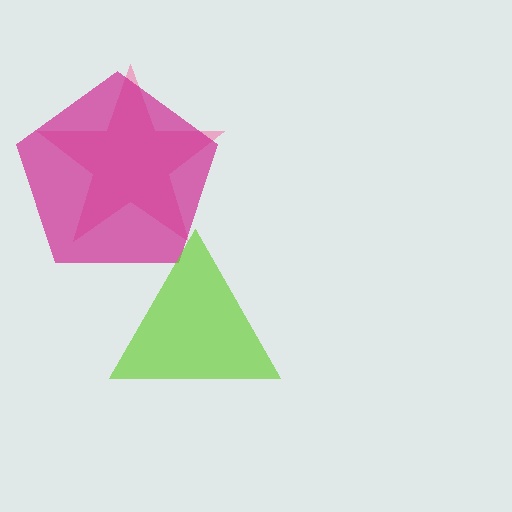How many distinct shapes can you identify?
There are 3 distinct shapes: a pink star, a magenta pentagon, a lime triangle.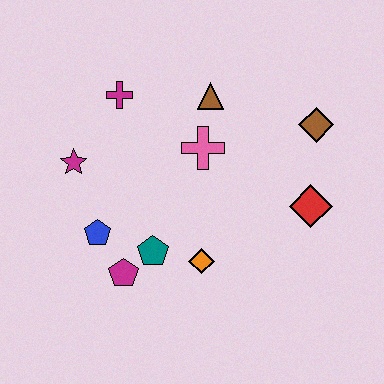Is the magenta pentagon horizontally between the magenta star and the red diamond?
Yes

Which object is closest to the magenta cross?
The magenta star is closest to the magenta cross.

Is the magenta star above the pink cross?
No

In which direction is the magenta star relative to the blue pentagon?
The magenta star is above the blue pentagon.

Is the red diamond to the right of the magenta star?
Yes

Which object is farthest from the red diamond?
The magenta star is farthest from the red diamond.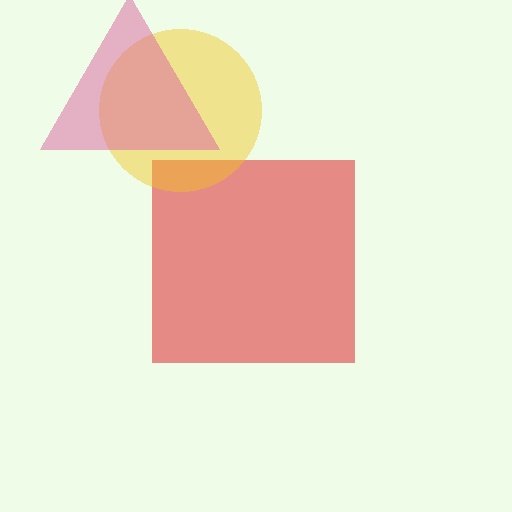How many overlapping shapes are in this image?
There are 3 overlapping shapes in the image.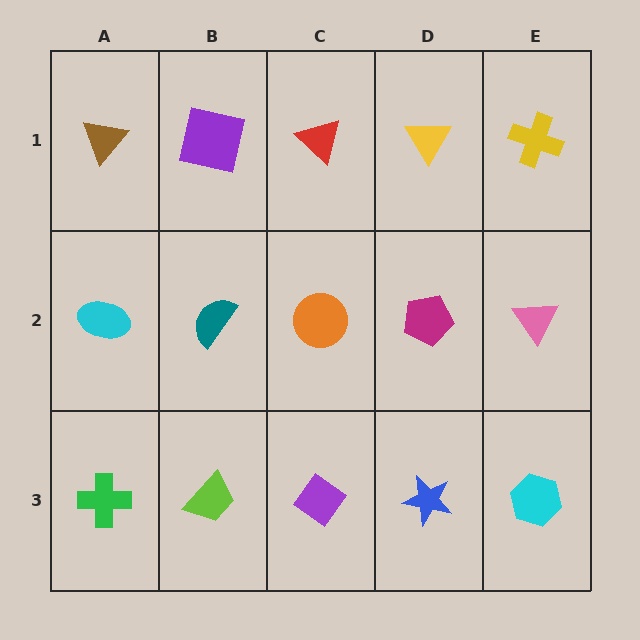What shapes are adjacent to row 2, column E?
A yellow cross (row 1, column E), a cyan hexagon (row 3, column E), a magenta pentagon (row 2, column D).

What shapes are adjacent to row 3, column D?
A magenta pentagon (row 2, column D), a purple diamond (row 3, column C), a cyan hexagon (row 3, column E).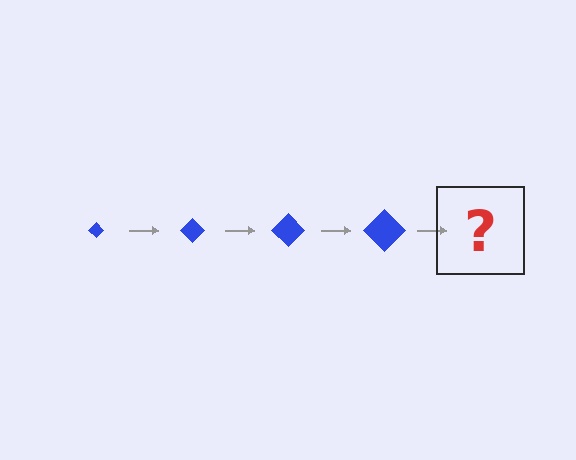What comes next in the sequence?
The next element should be a blue diamond, larger than the previous one.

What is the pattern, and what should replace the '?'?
The pattern is that the diamond gets progressively larger each step. The '?' should be a blue diamond, larger than the previous one.